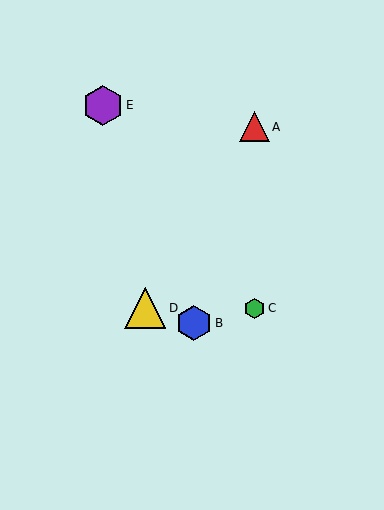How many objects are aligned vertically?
2 objects (A, C) are aligned vertically.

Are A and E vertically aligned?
No, A is at x≈254 and E is at x≈103.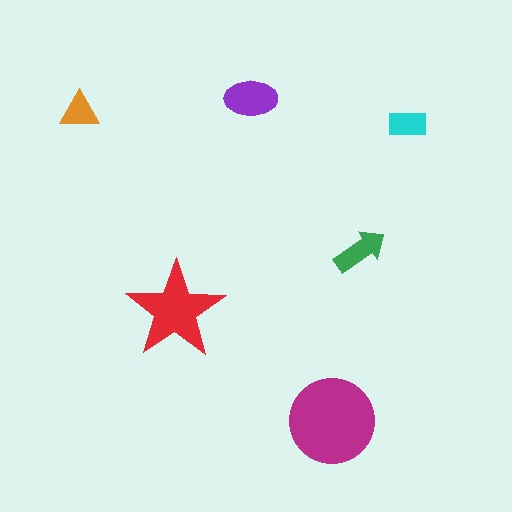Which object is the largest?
The magenta circle.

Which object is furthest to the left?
The orange triangle is leftmost.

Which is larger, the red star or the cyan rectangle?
The red star.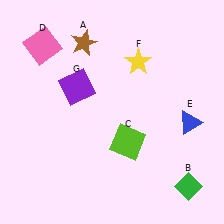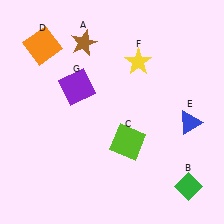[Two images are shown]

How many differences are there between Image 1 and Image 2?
There is 1 difference between the two images.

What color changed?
The square (D) changed from pink in Image 1 to orange in Image 2.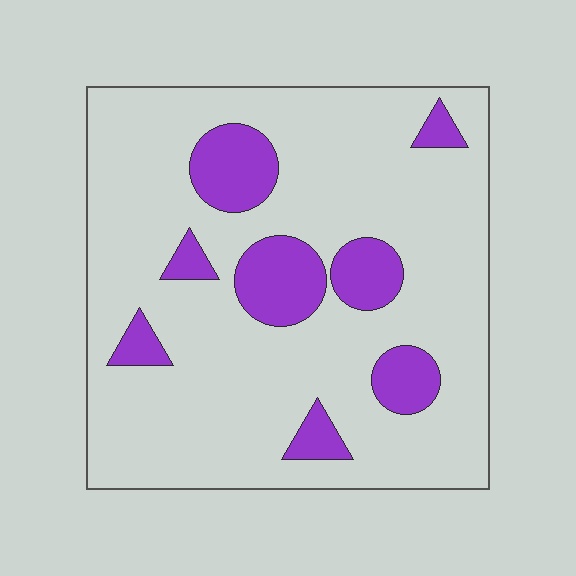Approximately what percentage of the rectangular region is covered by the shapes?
Approximately 20%.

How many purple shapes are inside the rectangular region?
8.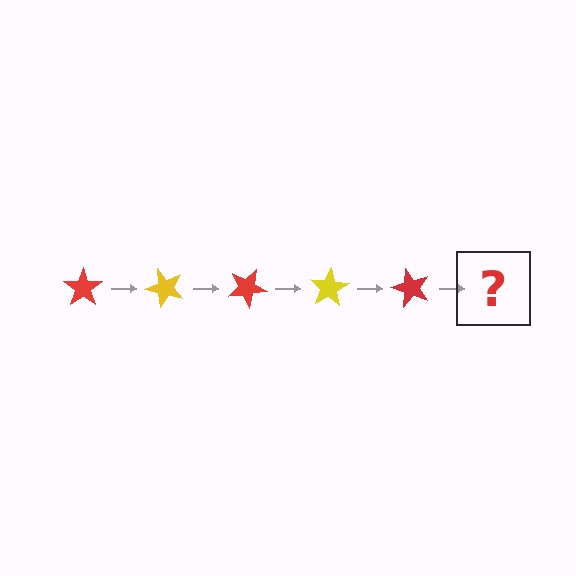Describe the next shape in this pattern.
It should be a yellow star, rotated 250 degrees from the start.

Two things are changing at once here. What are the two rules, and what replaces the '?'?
The two rules are that it rotates 50 degrees each step and the color cycles through red and yellow. The '?' should be a yellow star, rotated 250 degrees from the start.